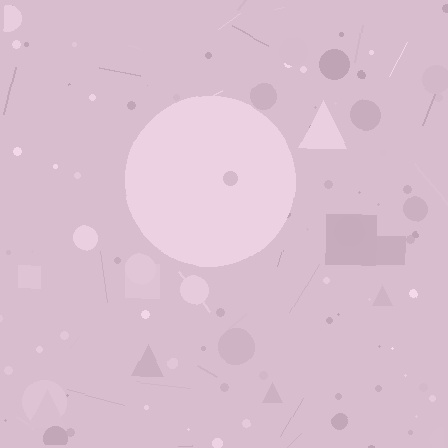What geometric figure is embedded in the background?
A circle is embedded in the background.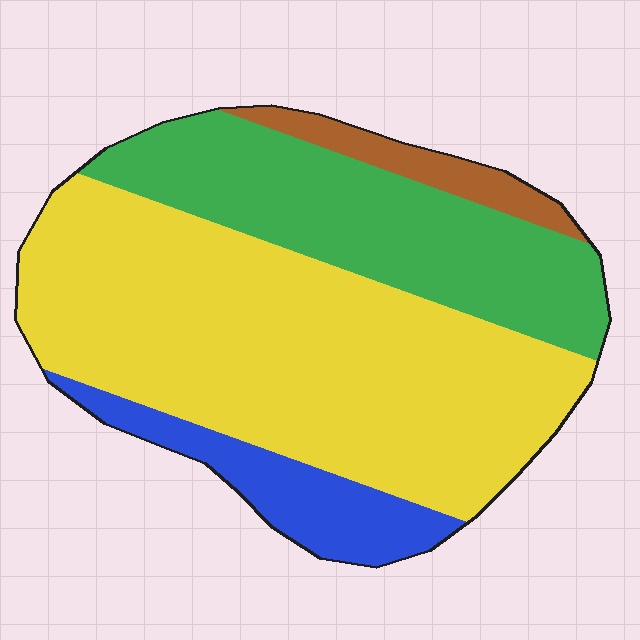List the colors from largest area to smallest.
From largest to smallest: yellow, green, blue, brown.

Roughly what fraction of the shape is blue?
Blue takes up less than a quarter of the shape.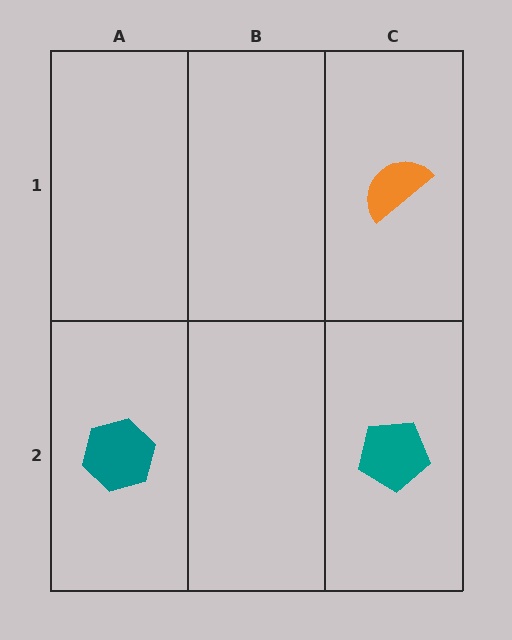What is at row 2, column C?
A teal pentagon.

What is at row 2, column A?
A teal hexagon.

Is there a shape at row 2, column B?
No, that cell is empty.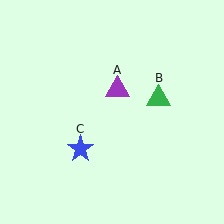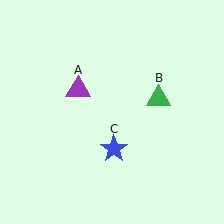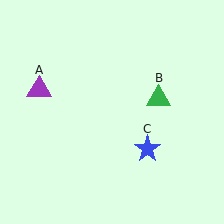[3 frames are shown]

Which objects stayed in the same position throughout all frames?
Green triangle (object B) remained stationary.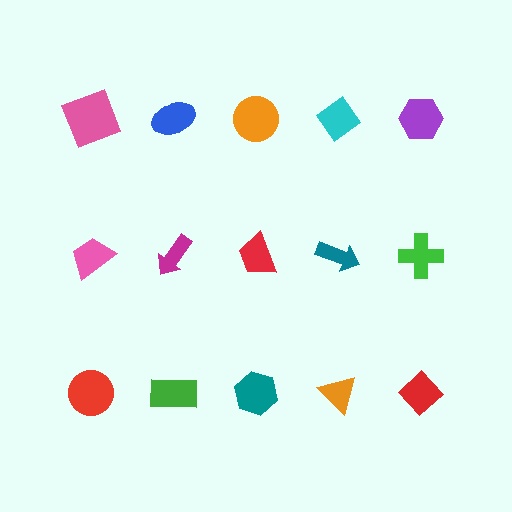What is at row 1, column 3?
An orange circle.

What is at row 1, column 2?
A blue ellipse.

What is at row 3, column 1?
A red circle.